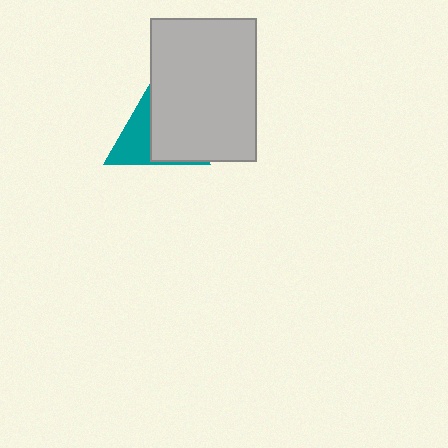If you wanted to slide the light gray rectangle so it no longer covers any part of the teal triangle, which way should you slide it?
Slide it right — that is the most direct way to separate the two shapes.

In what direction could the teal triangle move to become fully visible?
The teal triangle could move left. That would shift it out from behind the light gray rectangle entirely.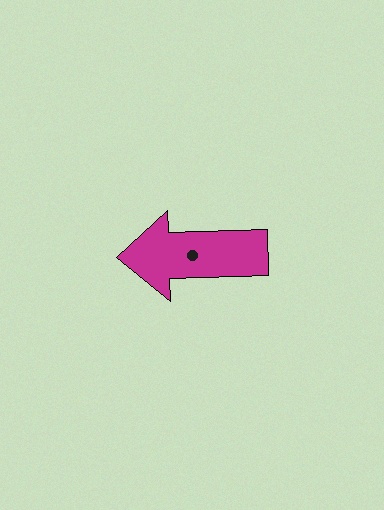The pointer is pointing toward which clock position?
Roughly 9 o'clock.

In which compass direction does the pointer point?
West.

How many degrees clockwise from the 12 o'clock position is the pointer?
Approximately 268 degrees.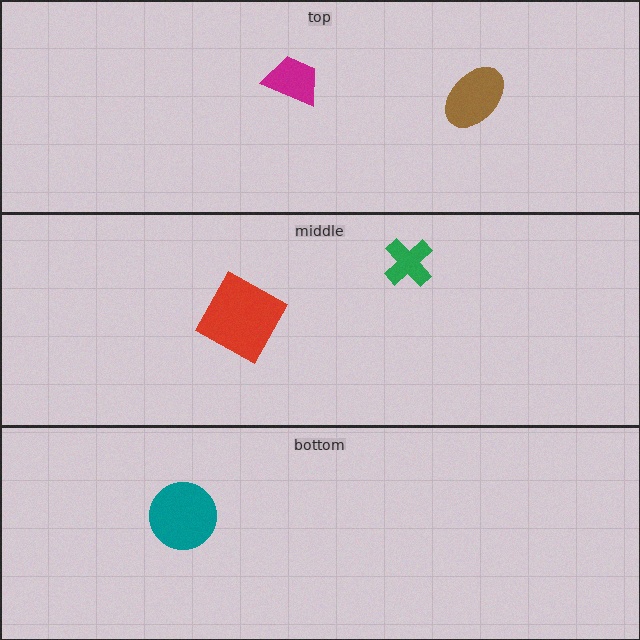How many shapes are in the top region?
2.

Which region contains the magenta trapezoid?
The top region.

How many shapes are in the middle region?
2.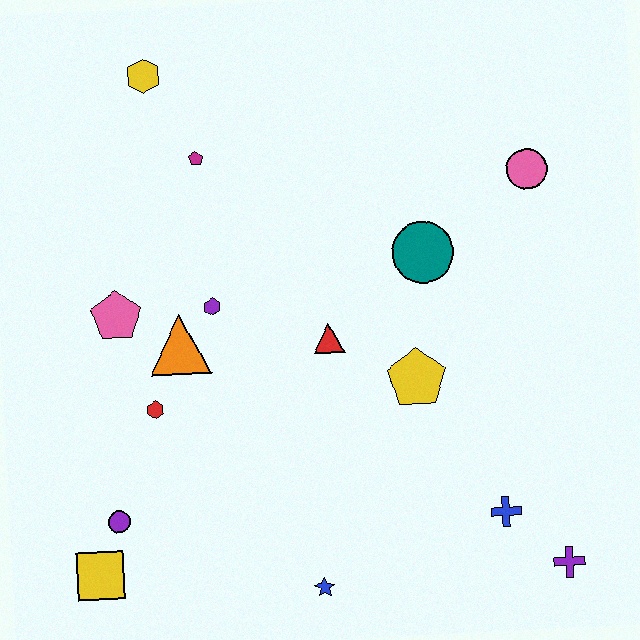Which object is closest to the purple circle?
The yellow square is closest to the purple circle.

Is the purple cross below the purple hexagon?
Yes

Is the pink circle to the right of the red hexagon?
Yes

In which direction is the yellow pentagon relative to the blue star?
The yellow pentagon is above the blue star.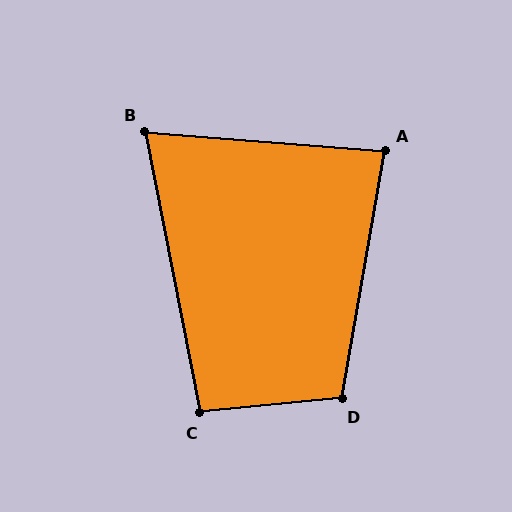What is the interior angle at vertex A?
Approximately 85 degrees (acute).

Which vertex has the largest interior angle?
D, at approximately 106 degrees.